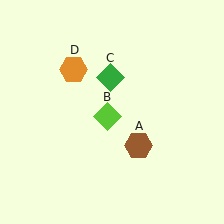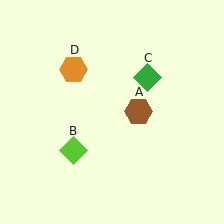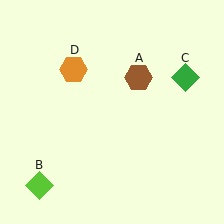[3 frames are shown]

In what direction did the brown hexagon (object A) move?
The brown hexagon (object A) moved up.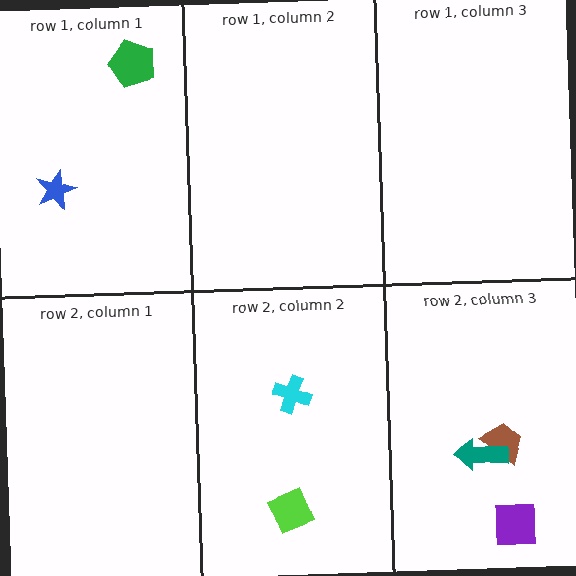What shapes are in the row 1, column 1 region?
The green pentagon, the blue star.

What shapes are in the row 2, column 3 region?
The brown trapezoid, the teal arrow, the purple square.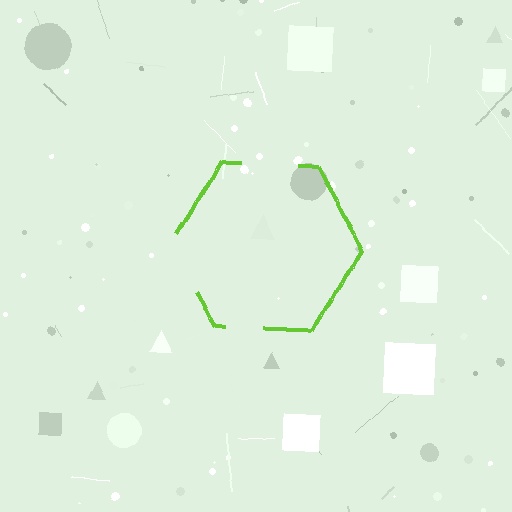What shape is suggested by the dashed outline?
The dashed outline suggests a hexagon.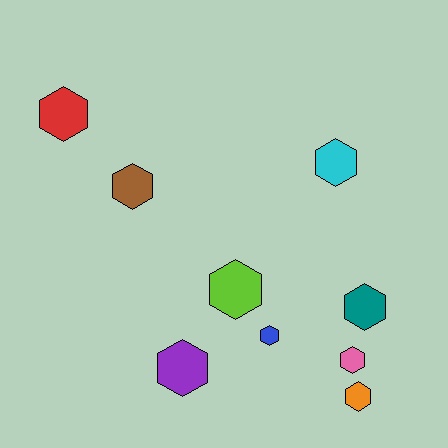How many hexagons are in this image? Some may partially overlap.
There are 9 hexagons.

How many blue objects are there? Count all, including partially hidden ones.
There is 1 blue object.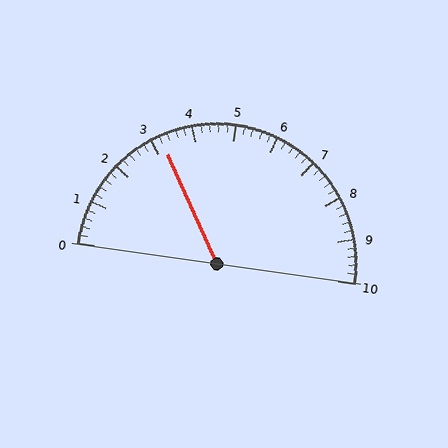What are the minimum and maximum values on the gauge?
The gauge ranges from 0 to 10.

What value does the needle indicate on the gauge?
The needle indicates approximately 3.2.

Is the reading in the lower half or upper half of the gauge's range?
The reading is in the lower half of the range (0 to 10).